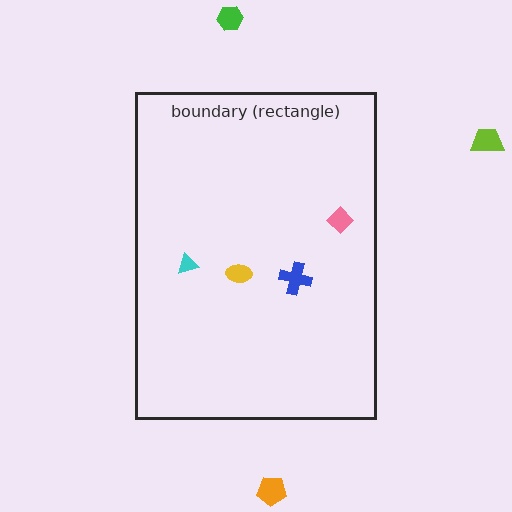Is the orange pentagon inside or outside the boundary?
Outside.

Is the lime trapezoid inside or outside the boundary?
Outside.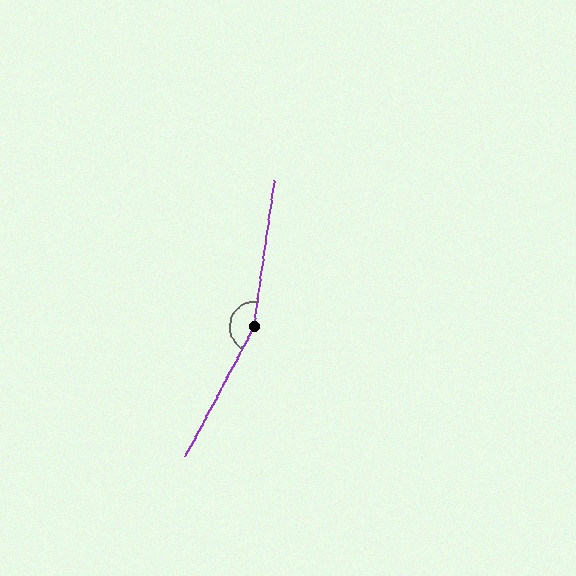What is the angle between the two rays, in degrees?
Approximately 160 degrees.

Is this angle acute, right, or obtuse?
It is obtuse.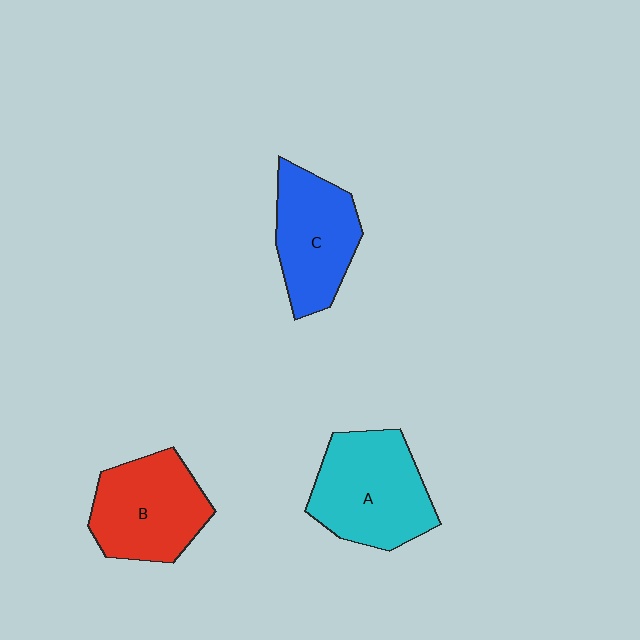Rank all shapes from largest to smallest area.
From largest to smallest: A (cyan), B (red), C (blue).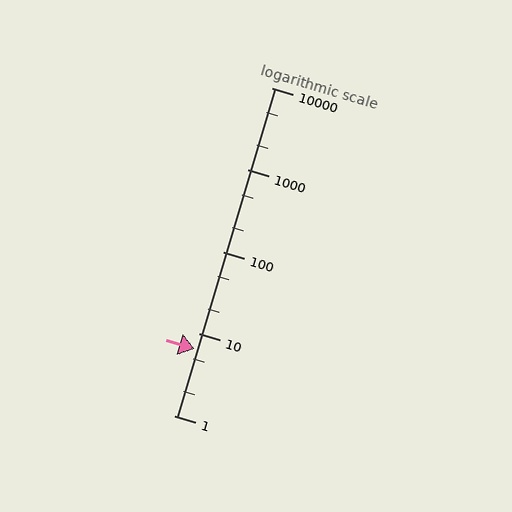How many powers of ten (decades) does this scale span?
The scale spans 4 decades, from 1 to 10000.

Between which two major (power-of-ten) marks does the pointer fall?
The pointer is between 1 and 10.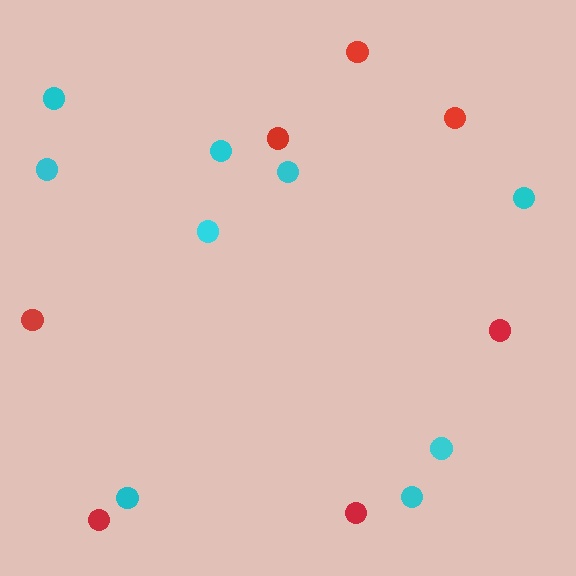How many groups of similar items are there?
There are 2 groups: one group of red circles (7) and one group of cyan circles (9).